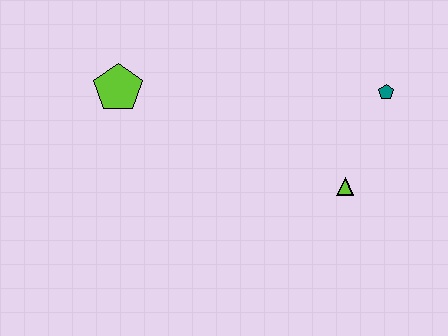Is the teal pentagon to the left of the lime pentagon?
No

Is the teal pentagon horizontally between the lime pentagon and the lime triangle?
No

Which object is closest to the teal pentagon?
The lime triangle is closest to the teal pentagon.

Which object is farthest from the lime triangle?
The lime pentagon is farthest from the lime triangle.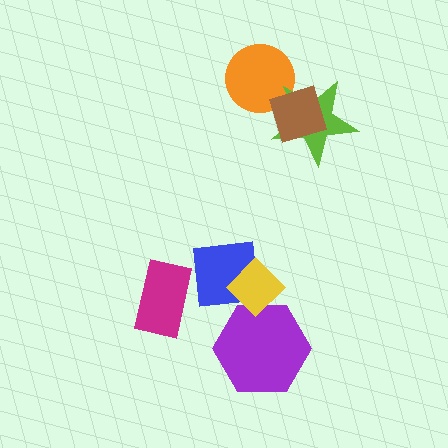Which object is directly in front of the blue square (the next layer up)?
The yellow diamond is directly in front of the blue square.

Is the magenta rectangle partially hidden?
No, no other shape covers it.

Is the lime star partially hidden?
Yes, it is partially covered by another shape.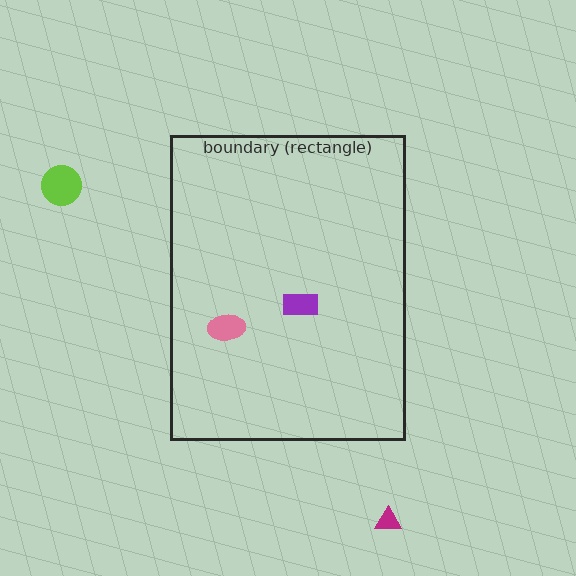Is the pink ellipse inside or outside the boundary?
Inside.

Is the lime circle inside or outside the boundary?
Outside.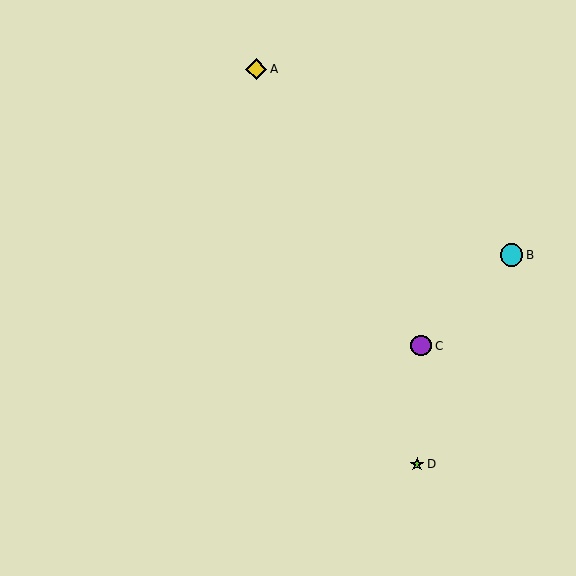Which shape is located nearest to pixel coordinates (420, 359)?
The purple circle (labeled C) at (421, 346) is nearest to that location.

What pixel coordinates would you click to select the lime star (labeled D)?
Click at (417, 464) to select the lime star D.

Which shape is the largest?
The cyan circle (labeled B) is the largest.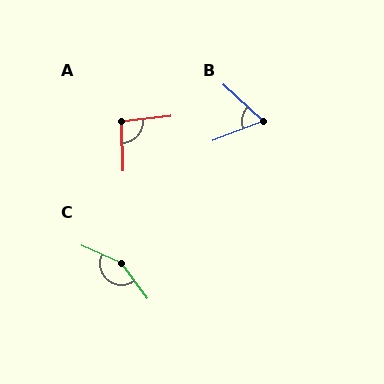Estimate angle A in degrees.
Approximately 95 degrees.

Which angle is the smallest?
B, at approximately 64 degrees.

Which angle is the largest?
C, at approximately 150 degrees.